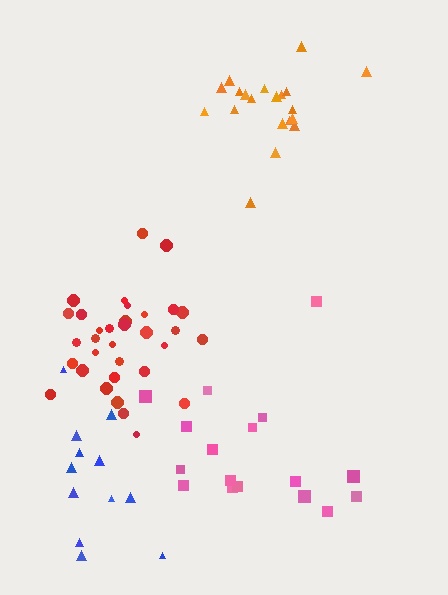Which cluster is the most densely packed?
Red.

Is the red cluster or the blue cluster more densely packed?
Red.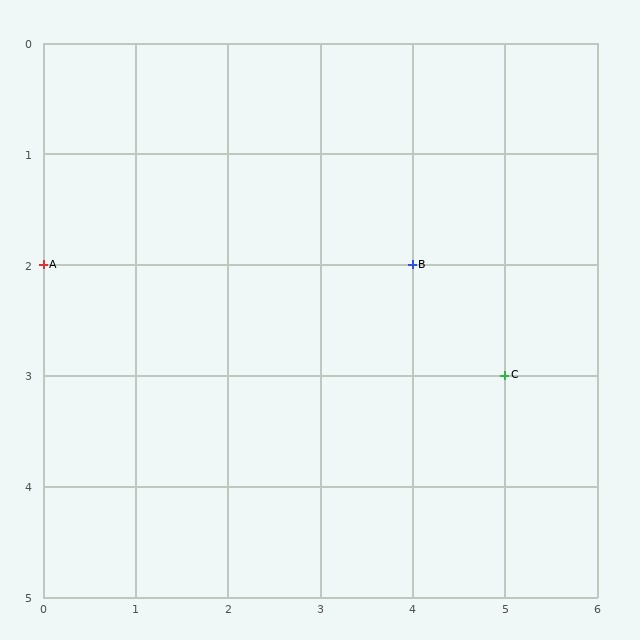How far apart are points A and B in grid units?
Points A and B are 4 columns apart.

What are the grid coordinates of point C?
Point C is at grid coordinates (5, 3).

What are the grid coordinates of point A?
Point A is at grid coordinates (0, 2).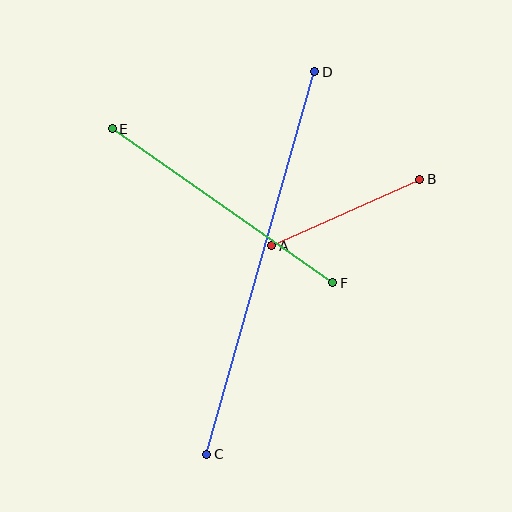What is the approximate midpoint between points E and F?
The midpoint is at approximately (223, 206) pixels.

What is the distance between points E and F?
The distance is approximately 269 pixels.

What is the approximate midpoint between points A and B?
The midpoint is at approximately (346, 213) pixels.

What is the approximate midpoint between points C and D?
The midpoint is at approximately (261, 263) pixels.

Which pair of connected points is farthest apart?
Points C and D are farthest apart.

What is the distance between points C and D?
The distance is approximately 397 pixels.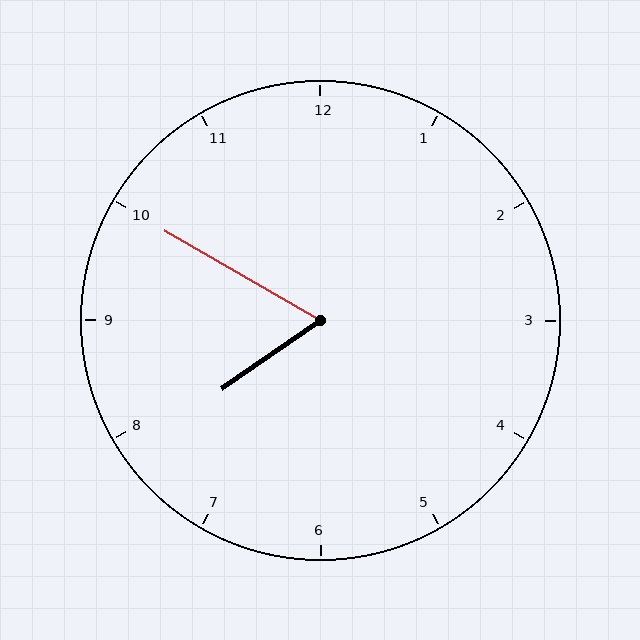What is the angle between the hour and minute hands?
Approximately 65 degrees.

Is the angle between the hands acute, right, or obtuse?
It is acute.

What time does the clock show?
7:50.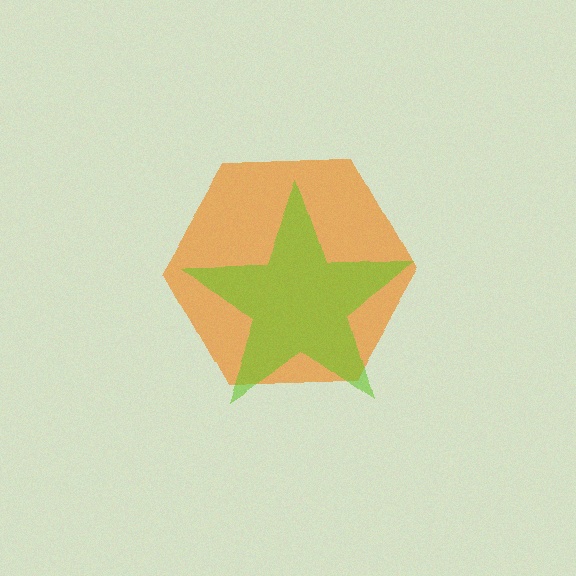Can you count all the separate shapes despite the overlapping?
Yes, there are 2 separate shapes.